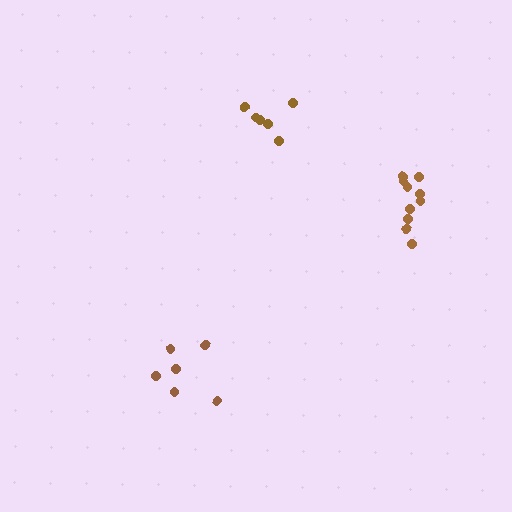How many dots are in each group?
Group 1: 6 dots, Group 2: 6 dots, Group 3: 10 dots (22 total).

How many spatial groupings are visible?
There are 3 spatial groupings.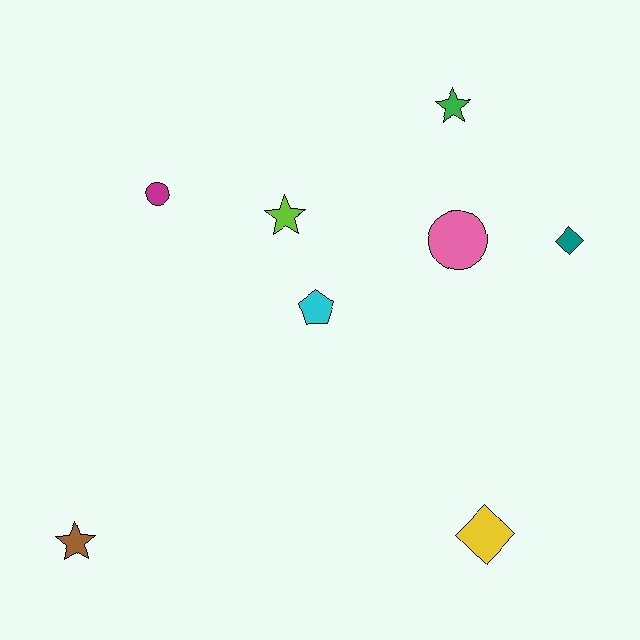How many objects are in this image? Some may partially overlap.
There are 8 objects.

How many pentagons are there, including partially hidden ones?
There is 1 pentagon.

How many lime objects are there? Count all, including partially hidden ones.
There is 1 lime object.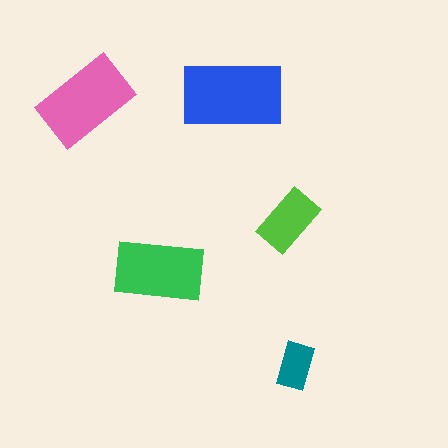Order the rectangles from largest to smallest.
the blue one, the pink one, the green one, the lime one, the teal one.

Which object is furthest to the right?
The teal rectangle is rightmost.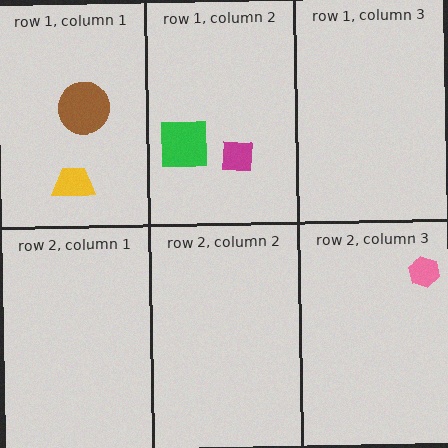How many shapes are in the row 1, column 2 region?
2.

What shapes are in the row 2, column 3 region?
The pink hexagon.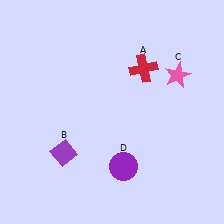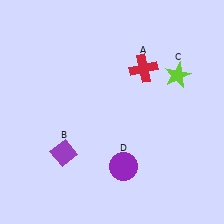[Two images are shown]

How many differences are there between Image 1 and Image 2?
There is 1 difference between the two images.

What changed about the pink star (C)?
In Image 1, C is pink. In Image 2, it changed to lime.